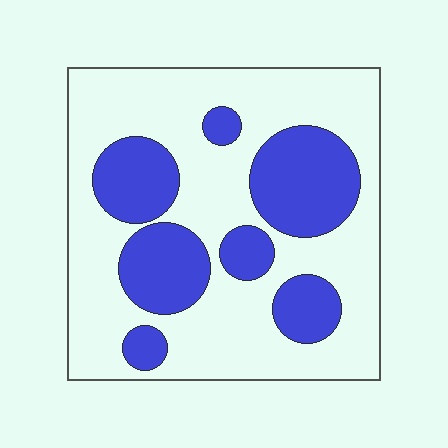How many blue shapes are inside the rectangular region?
7.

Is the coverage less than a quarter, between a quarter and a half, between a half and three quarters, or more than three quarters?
Between a quarter and a half.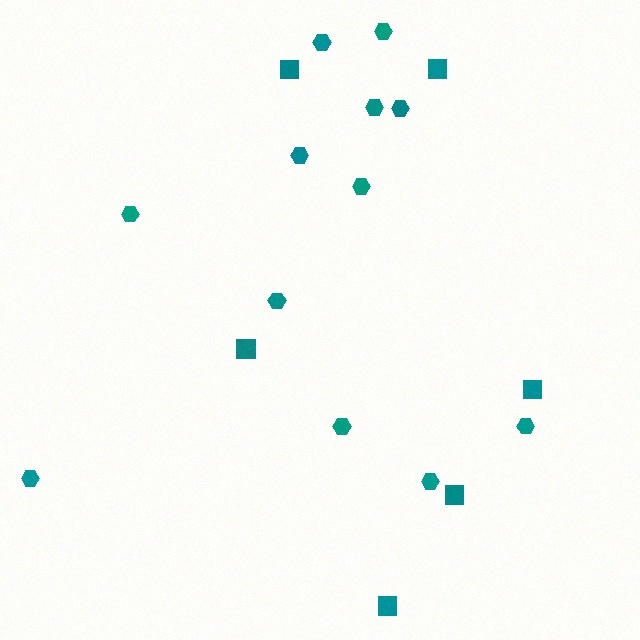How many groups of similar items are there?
There are 2 groups: one group of hexagons (12) and one group of squares (6).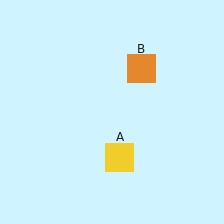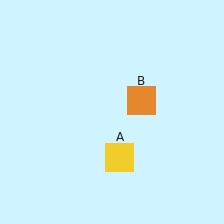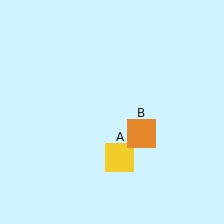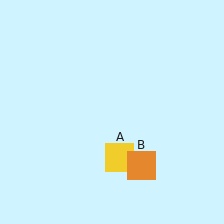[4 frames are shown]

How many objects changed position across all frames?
1 object changed position: orange square (object B).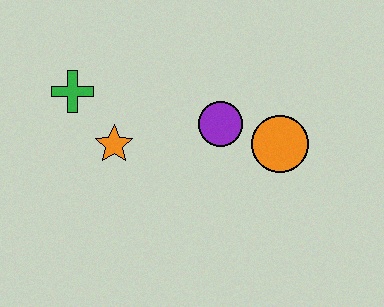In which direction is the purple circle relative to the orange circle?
The purple circle is to the left of the orange circle.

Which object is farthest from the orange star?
The orange circle is farthest from the orange star.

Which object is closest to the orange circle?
The purple circle is closest to the orange circle.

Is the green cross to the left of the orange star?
Yes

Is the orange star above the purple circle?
No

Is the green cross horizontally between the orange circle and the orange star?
No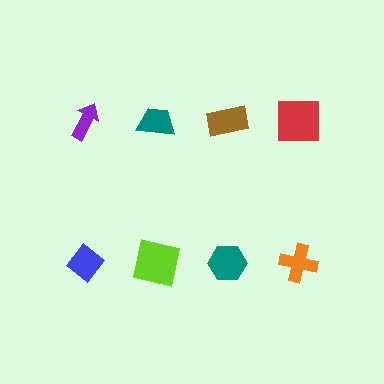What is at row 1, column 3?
A brown rectangle.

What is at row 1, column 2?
A teal trapezoid.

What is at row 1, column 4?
A red square.